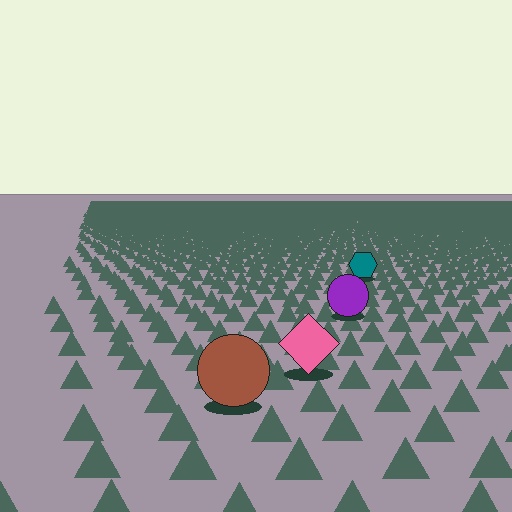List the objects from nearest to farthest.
From nearest to farthest: the brown circle, the pink diamond, the purple circle, the teal hexagon.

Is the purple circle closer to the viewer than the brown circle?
No. The brown circle is closer — you can tell from the texture gradient: the ground texture is coarser near it.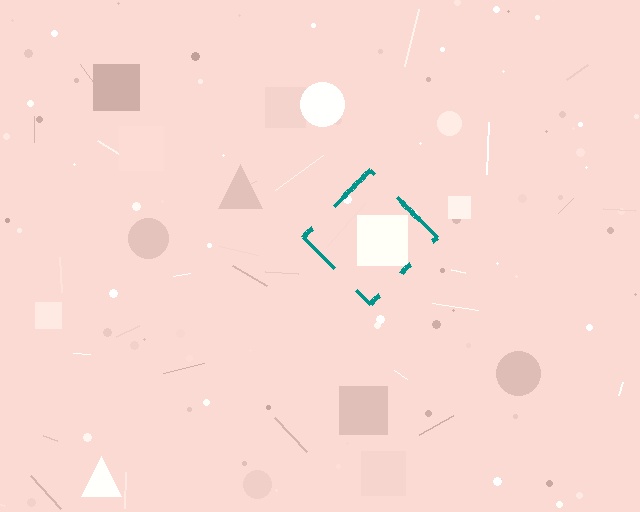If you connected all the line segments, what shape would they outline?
They would outline a diamond.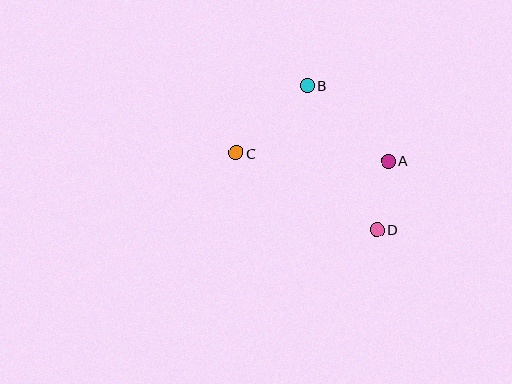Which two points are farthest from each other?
Points B and D are farthest from each other.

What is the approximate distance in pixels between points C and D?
The distance between C and D is approximately 160 pixels.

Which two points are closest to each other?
Points A and D are closest to each other.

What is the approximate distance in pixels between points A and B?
The distance between A and B is approximately 111 pixels.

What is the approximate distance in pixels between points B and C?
The distance between B and C is approximately 98 pixels.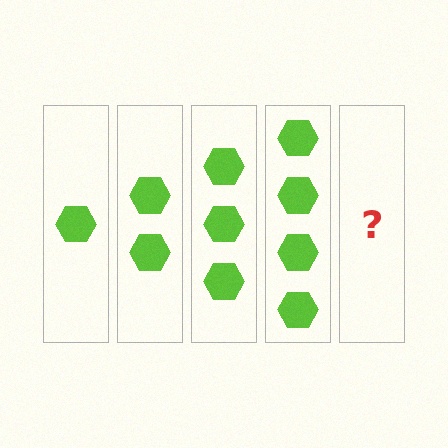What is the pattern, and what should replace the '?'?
The pattern is that each step adds one more hexagon. The '?' should be 5 hexagons.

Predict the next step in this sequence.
The next step is 5 hexagons.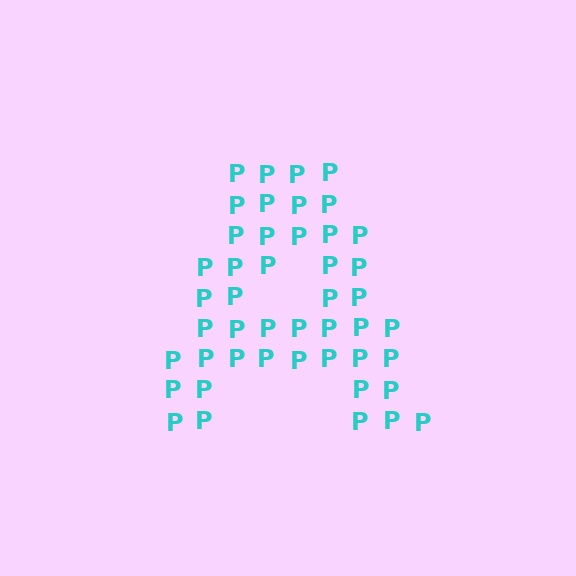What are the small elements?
The small elements are letter P's.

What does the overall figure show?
The overall figure shows the letter A.